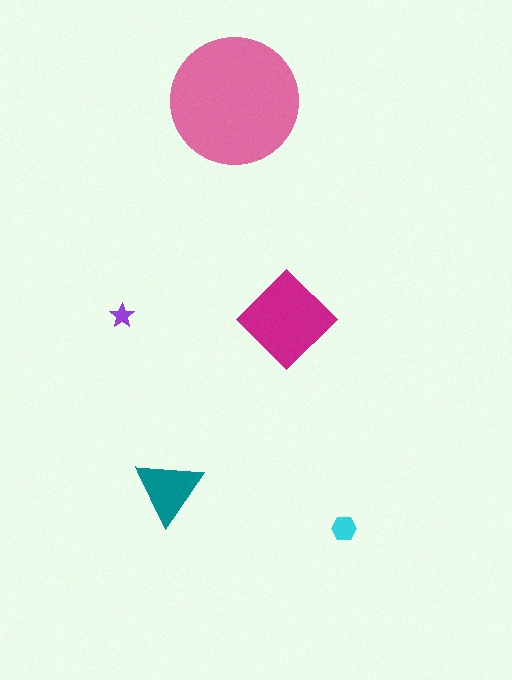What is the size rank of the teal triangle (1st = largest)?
3rd.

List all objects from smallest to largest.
The purple star, the cyan hexagon, the teal triangle, the magenta diamond, the pink circle.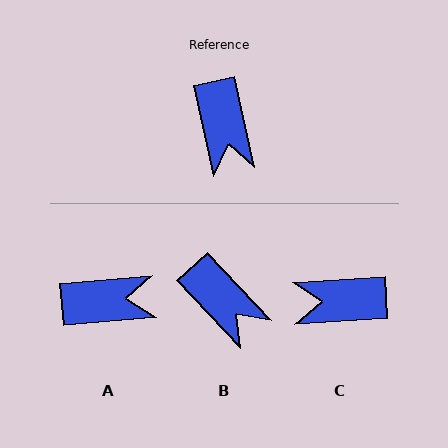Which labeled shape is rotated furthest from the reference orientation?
C, about 99 degrees away.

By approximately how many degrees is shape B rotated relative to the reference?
Approximately 31 degrees counter-clockwise.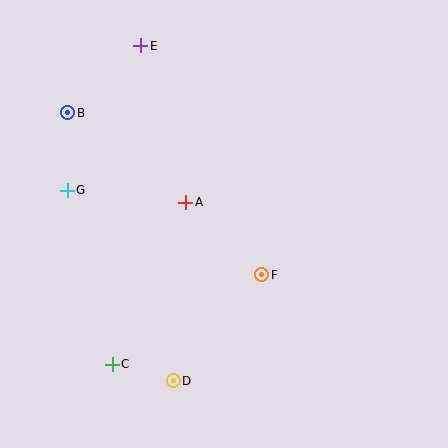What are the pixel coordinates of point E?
Point E is at (141, 46).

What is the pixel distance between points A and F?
The distance between A and F is 105 pixels.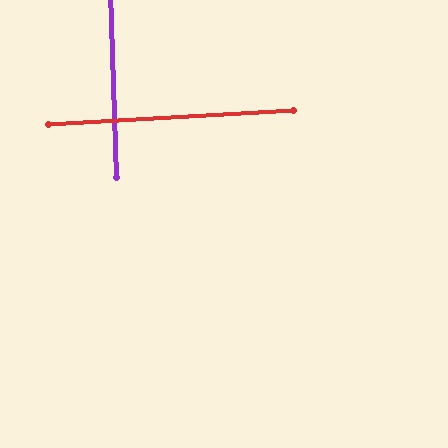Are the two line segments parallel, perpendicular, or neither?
Perpendicular — they meet at approximately 89°.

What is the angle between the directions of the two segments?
Approximately 89 degrees.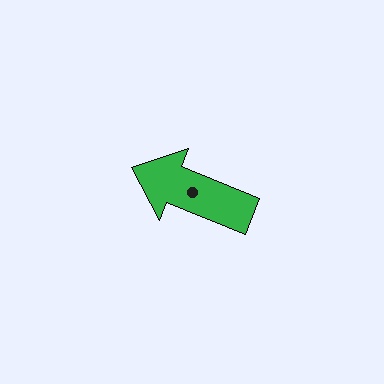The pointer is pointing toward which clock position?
Roughly 10 o'clock.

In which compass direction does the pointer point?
West.